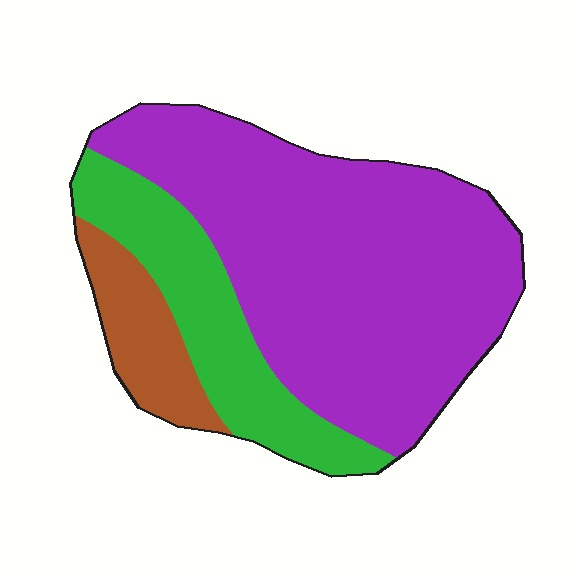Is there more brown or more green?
Green.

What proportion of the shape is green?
Green covers 23% of the shape.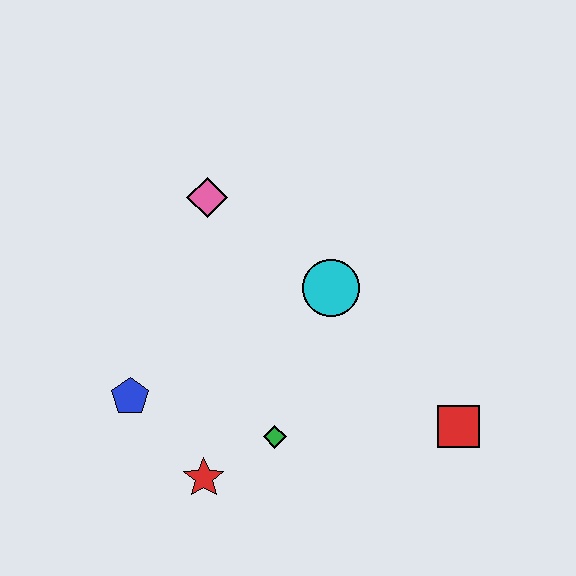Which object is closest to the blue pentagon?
The red star is closest to the blue pentagon.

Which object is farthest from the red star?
The pink diamond is farthest from the red star.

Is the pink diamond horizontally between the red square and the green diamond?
No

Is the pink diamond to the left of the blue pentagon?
No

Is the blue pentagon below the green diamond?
No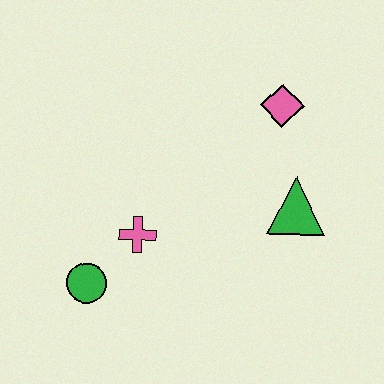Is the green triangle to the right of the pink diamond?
Yes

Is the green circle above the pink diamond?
No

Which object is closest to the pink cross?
The green circle is closest to the pink cross.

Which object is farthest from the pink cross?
The pink diamond is farthest from the pink cross.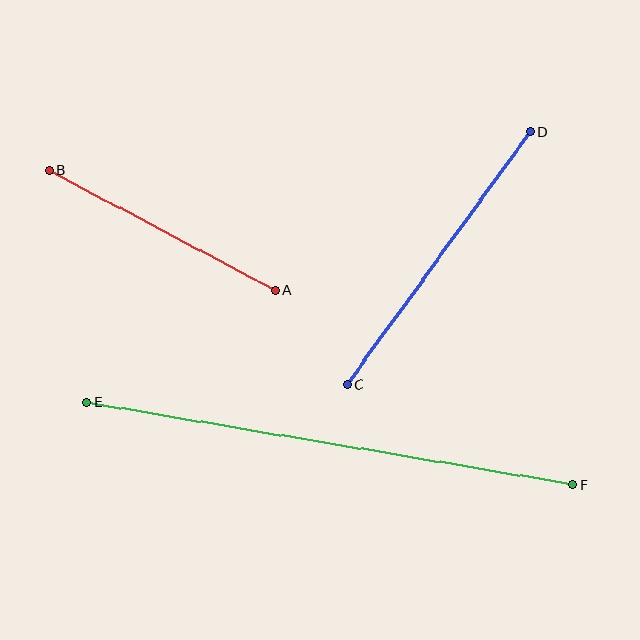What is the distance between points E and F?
The distance is approximately 493 pixels.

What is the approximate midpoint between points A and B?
The midpoint is at approximately (162, 230) pixels.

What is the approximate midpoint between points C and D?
The midpoint is at approximately (439, 258) pixels.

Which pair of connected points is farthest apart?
Points E and F are farthest apart.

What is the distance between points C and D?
The distance is approximately 311 pixels.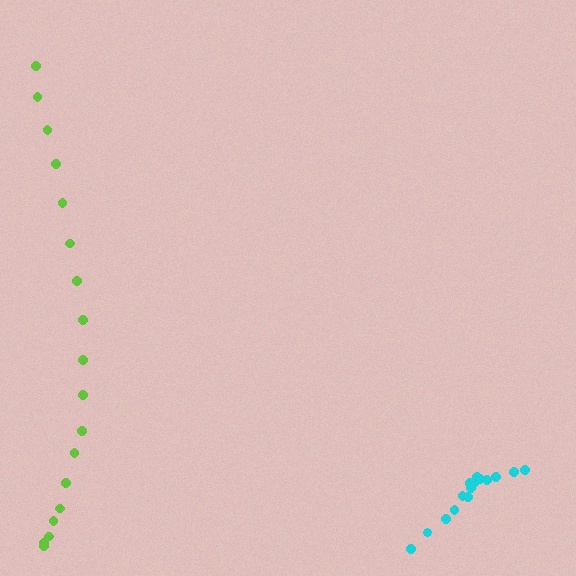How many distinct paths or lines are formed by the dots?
There are 2 distinct paths.